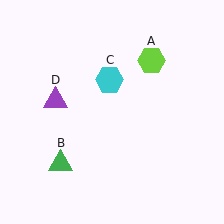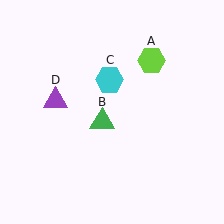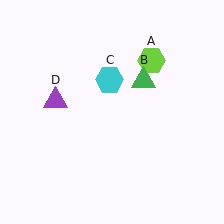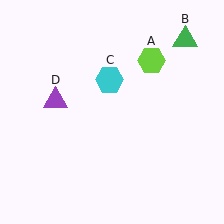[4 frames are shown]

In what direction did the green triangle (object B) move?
The green triangle (object B) moved up and to the right.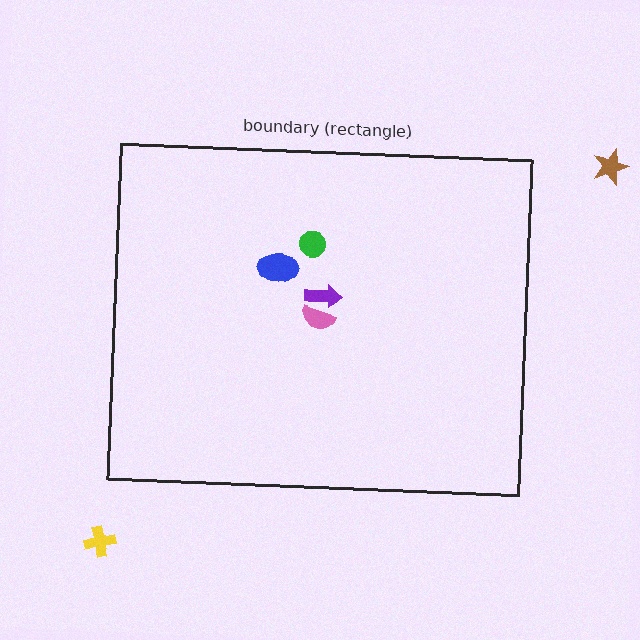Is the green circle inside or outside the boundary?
Inside.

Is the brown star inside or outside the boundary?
Outside.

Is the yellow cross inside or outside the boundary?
Outside.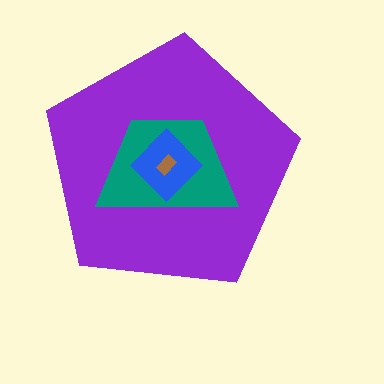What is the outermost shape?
The purple pentagon.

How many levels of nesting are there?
4.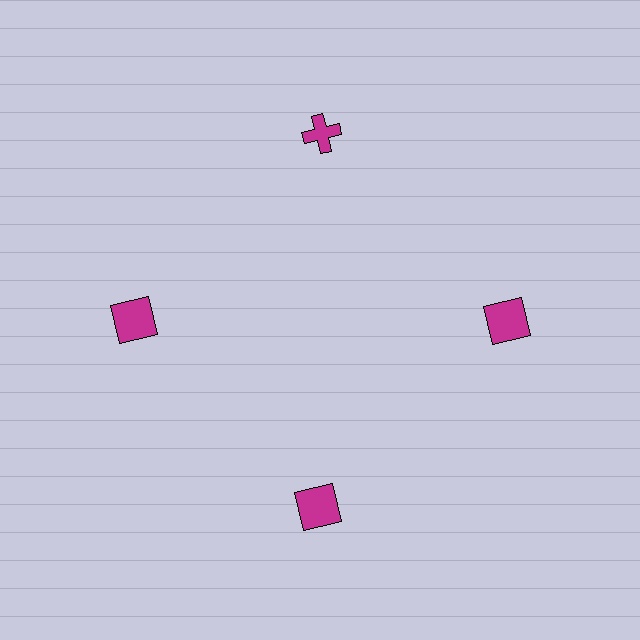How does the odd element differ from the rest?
It has a different shape: cross instead of square.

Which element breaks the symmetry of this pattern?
The magenta cross at roughly the 12 o'clock position breaks the symmetry. All other shapes are magenta squares.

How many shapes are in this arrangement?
There are 4 shapes arranged in a ring pattern.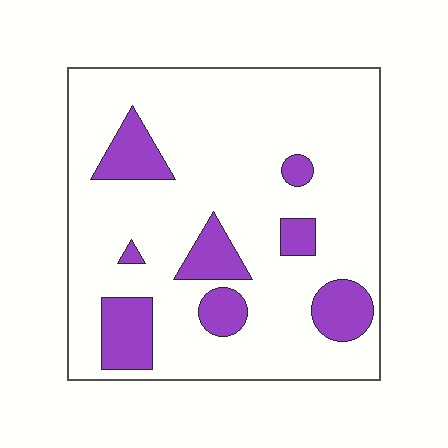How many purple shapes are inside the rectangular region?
8.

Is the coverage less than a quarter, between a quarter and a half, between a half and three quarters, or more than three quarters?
Less than a quarter.